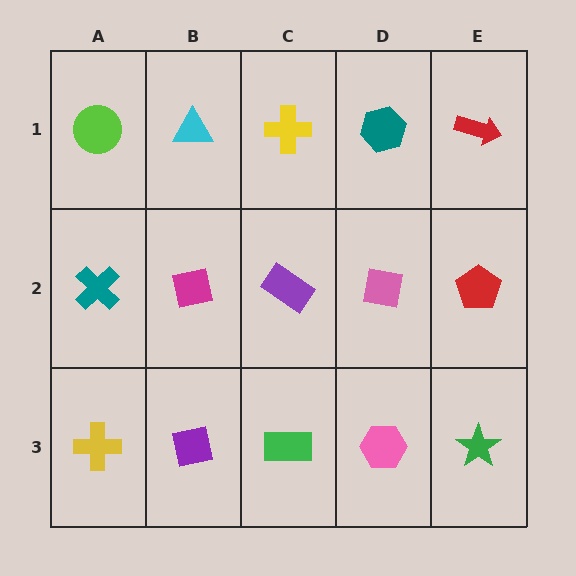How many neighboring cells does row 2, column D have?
4.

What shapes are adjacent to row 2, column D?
A teal hexagon (row 1, column D), a pink hexagon (row 3, column D), a purple rectangle (row 2, column C), a red pentagon (row 2, column E).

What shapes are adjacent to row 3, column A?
A teal cross (row 2, column A), a purple square (row 3, column B).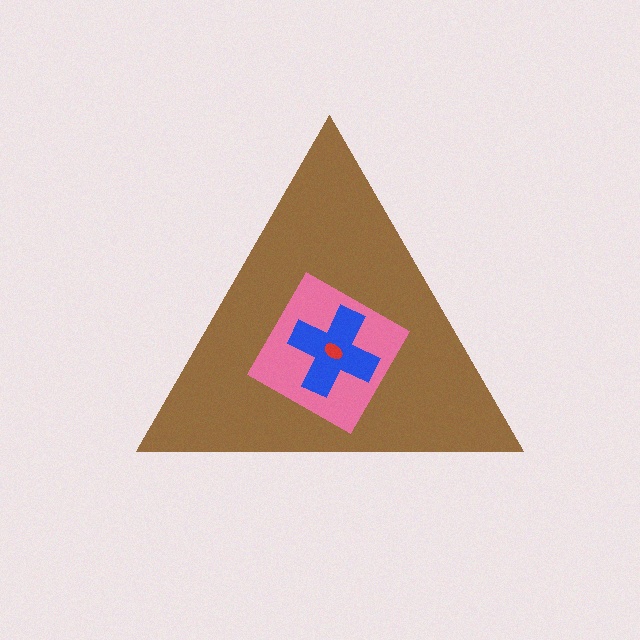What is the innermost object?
The red ellipse.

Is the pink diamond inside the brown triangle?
Yes.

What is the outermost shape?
The brown triangle.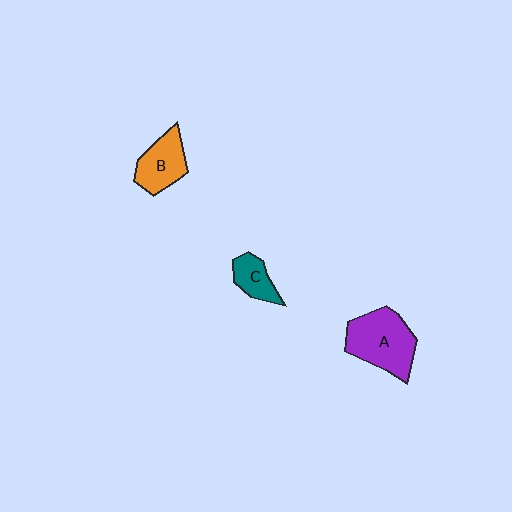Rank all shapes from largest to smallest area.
From largest to smallest: A (purple), B (orange), C (teal).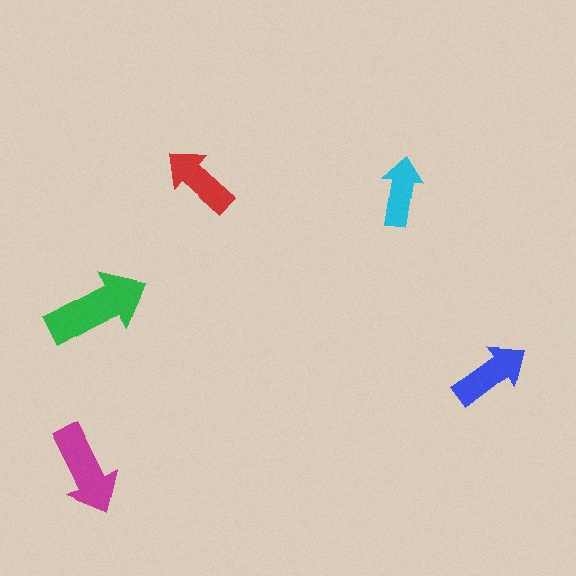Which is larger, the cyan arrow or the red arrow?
The red one.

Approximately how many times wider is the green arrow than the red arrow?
About 1.5 times wider.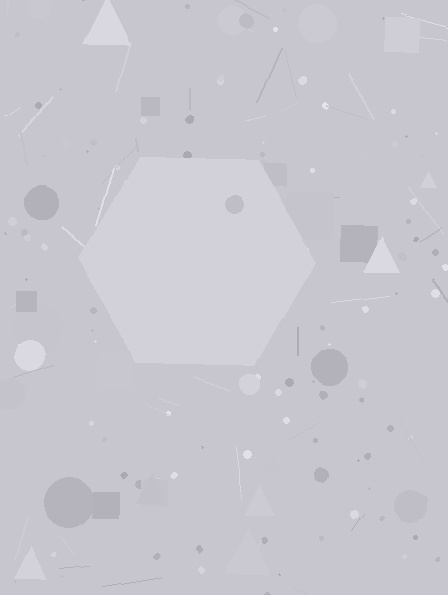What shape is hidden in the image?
A hexagon is hidden in the image.